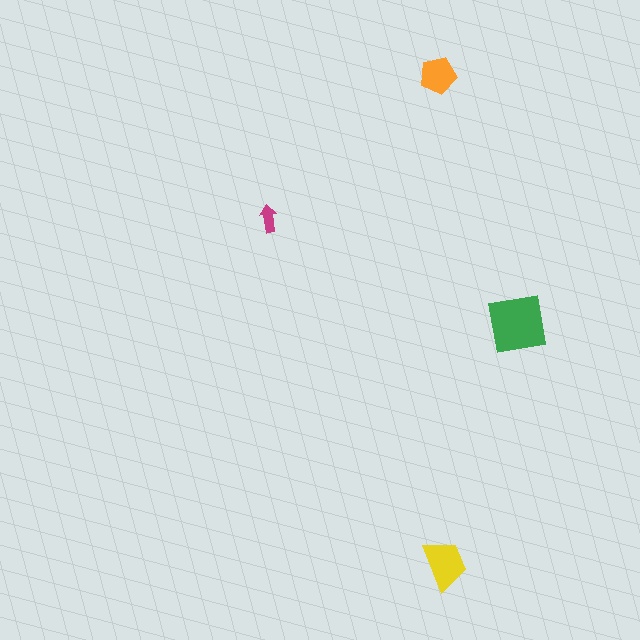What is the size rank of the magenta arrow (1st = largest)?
4th.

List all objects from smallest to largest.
The magenta arrow, the orange pentagon, the yellow trapezoid, the green square.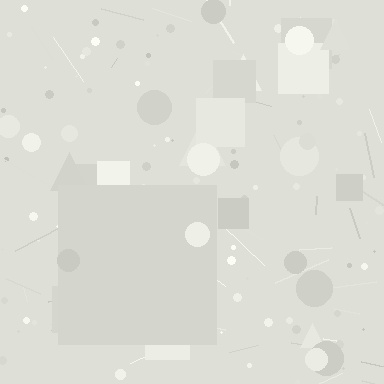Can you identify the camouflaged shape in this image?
The camouflaged shape is a square.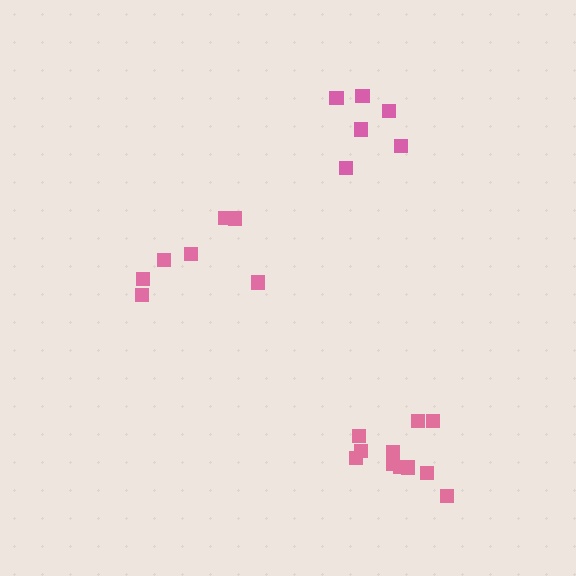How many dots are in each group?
Group 1: 7 dots, Group 2: 6 dots, Group 3: 11 dots (24 total).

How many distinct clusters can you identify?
There are 3 distinct clusters.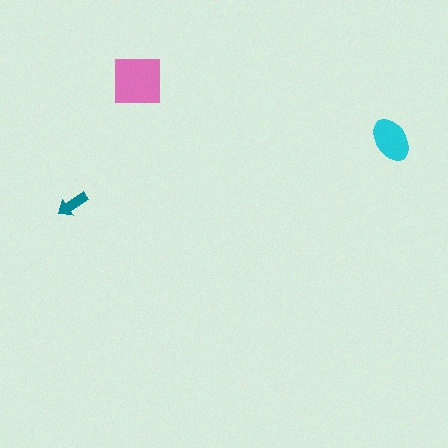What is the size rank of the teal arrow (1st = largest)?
3rd.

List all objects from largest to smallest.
The pink square, the cyan ellipse, the teal arrow.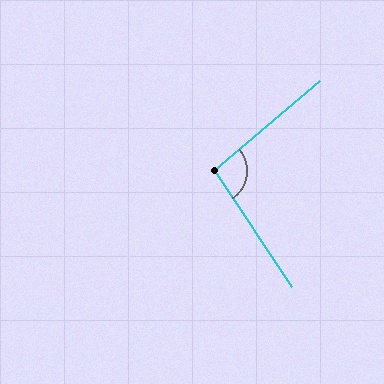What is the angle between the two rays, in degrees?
Approximately 96 degrees.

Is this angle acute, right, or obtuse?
It is obtuse.